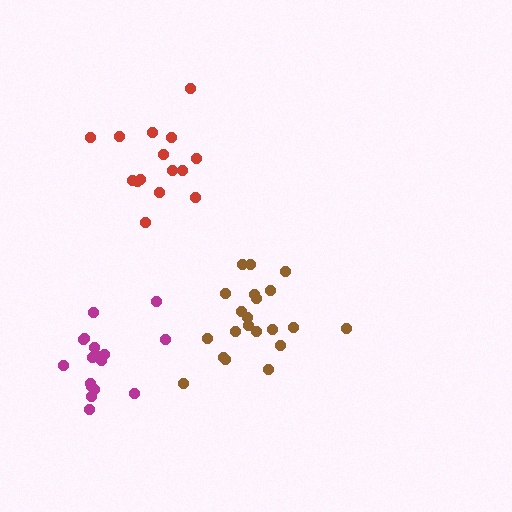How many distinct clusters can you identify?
There are 3 distinct clusters.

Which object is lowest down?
The magenta cluster is bottommost.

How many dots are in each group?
Group 1: 15 dots, Group 2: 21 dots, Group 3: 17 dots (53 total).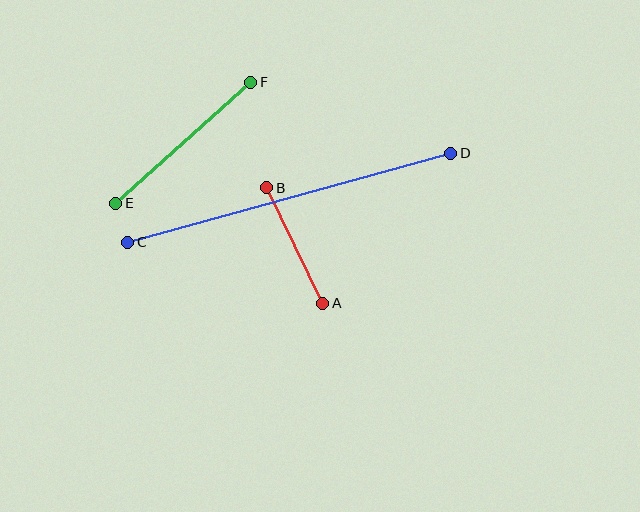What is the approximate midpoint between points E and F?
The midpoint is at approximately (183, 143) pixels.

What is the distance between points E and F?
The distance is approximately 181 pixels.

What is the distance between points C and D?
The distance is approximately 335 pixels.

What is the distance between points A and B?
The distance is approximately 128 pixels.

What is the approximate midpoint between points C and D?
The midpoint is at approximately (289, 198) pixels.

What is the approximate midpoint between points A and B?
The midpoint is at approximately (295, 246) pixels.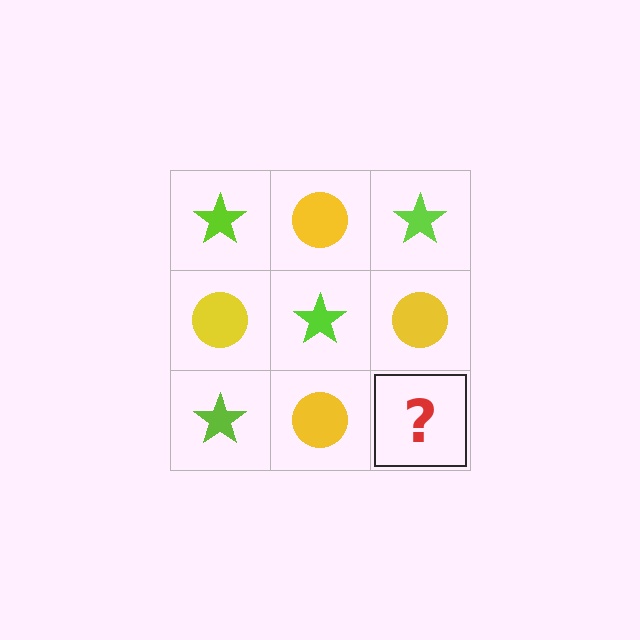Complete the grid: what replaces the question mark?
The question mark should be replaced with a lime star.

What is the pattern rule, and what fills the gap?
The rule is that it alternates lime star and yellow circle in a checkerboard pattern. The gap should be filled with a lime star.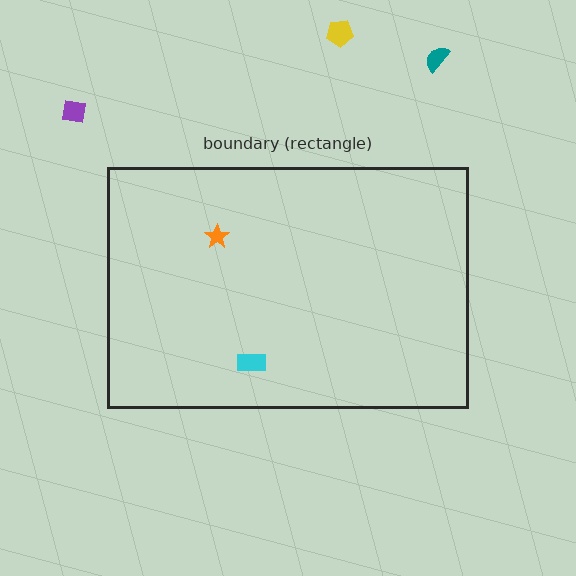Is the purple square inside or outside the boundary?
Outside.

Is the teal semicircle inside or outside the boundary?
Outside.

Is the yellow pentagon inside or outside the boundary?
Outside.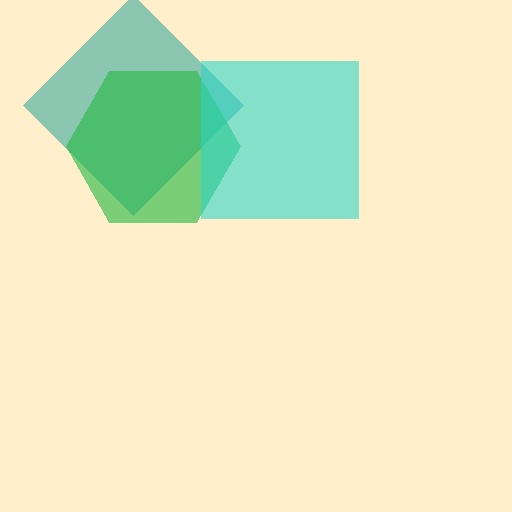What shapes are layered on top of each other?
The layered shapes are: a teal diamond, a green hexagon, a cyan square.